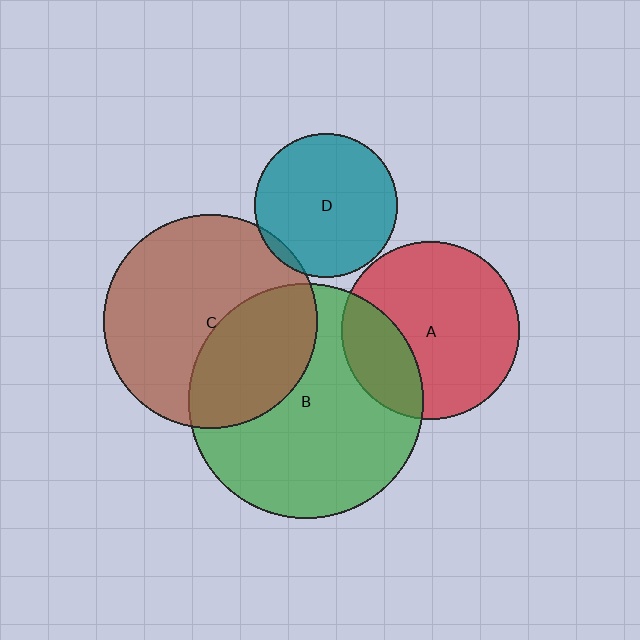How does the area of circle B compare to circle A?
Approximately 1.7 times.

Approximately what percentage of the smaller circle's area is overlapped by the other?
Approximately 35%.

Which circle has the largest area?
Circle B (green).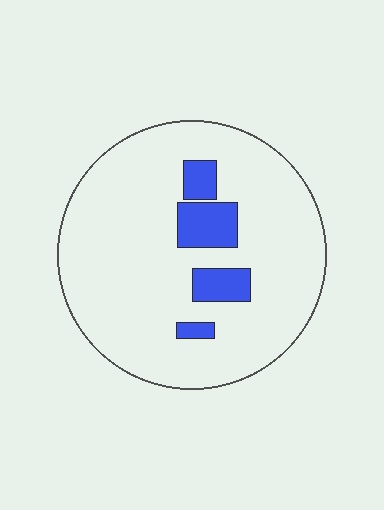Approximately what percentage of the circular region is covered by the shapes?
Approximately 10%.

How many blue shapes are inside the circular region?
4.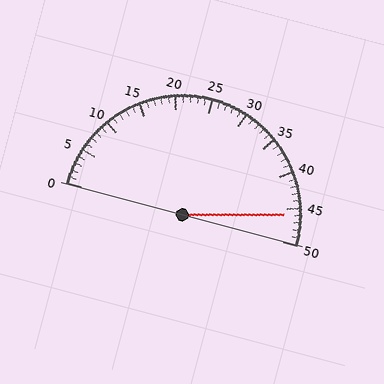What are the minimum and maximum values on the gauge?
The gauge ranges from 0 to 50.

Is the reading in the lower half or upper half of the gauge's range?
The reading is in the upper half of the range (0 to 50).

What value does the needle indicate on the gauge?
The needle indicates approximately 46.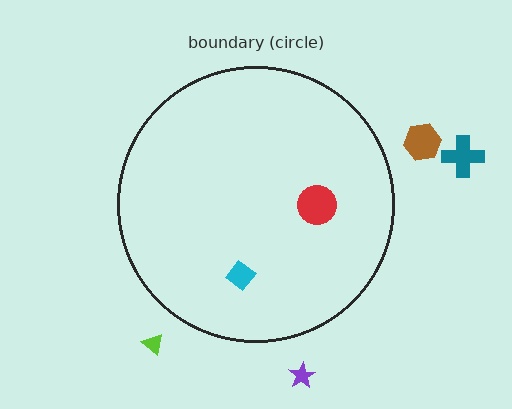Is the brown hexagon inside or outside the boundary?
Outside.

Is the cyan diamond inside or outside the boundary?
Inside.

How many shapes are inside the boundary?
2 inside, 4 outside.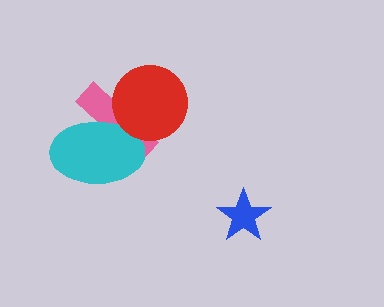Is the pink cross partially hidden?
Yes, it is partially covered by another shape.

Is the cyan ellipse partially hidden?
Yes, it is partially covered by another shape.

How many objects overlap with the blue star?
0 objects overlap with the blue star.